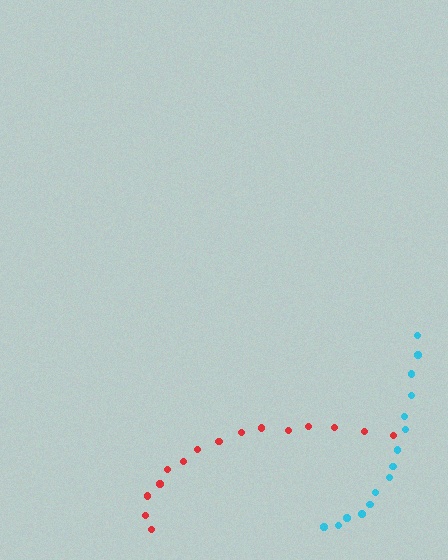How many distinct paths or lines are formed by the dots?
There are 2 distinct paths.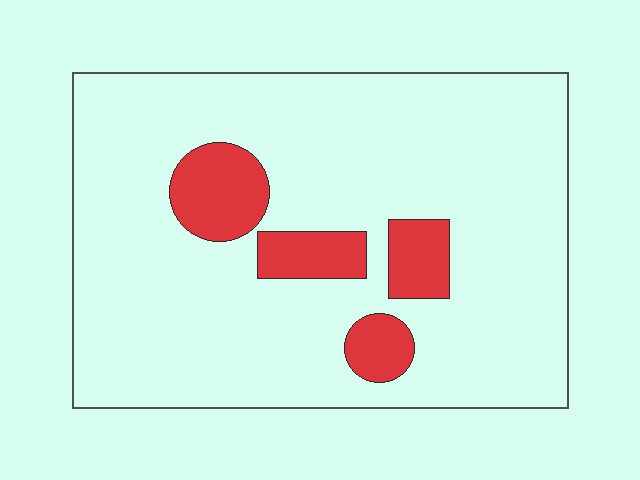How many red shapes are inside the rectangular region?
4.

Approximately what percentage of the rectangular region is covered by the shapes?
Approximately 15%.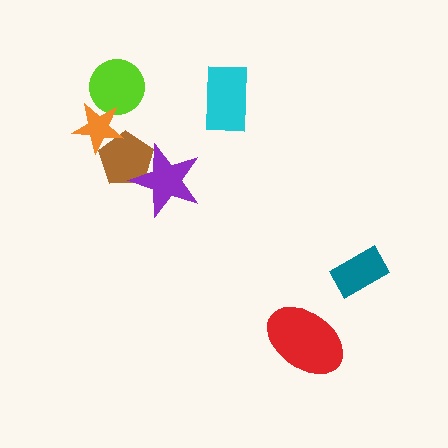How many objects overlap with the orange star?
2 objects overlap with the orange star.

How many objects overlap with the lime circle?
1 object overlaps with the lime circle.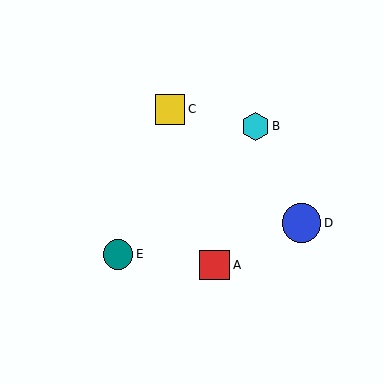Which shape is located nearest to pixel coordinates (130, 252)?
The teal circle (labeled E) at (118, 254) is nearest to that location.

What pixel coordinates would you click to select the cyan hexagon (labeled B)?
Click at (255, 126) to select the cyan hexagon B.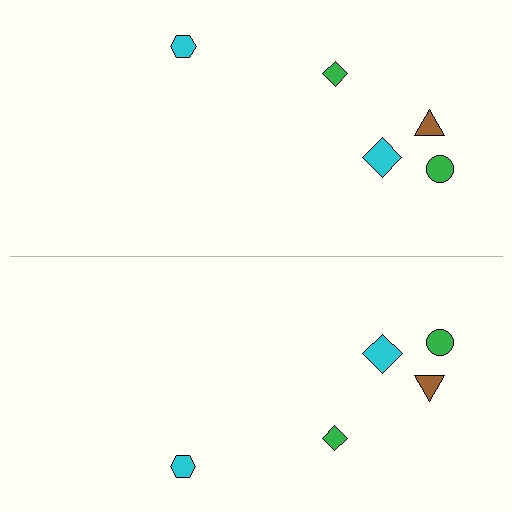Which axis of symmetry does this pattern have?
The pattern has a horizontal axis of symmetry running through the center of the image.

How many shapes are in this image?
There are 10 shapes in this image.